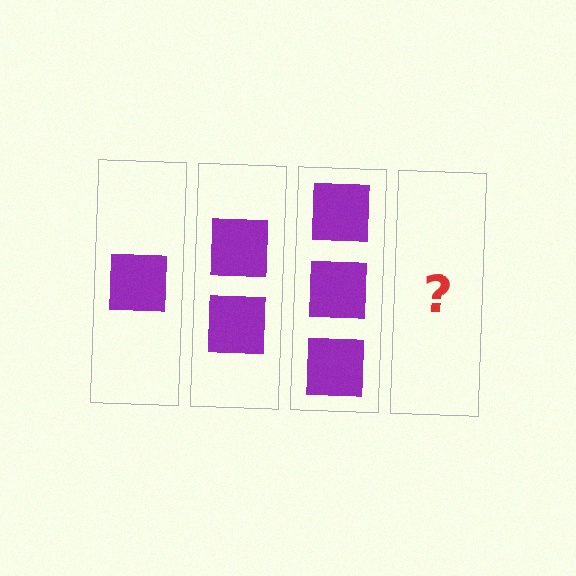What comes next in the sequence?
The next element should be 4 squares.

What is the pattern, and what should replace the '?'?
The pattern is that each step adds one more square. The '?' should be 4 squares.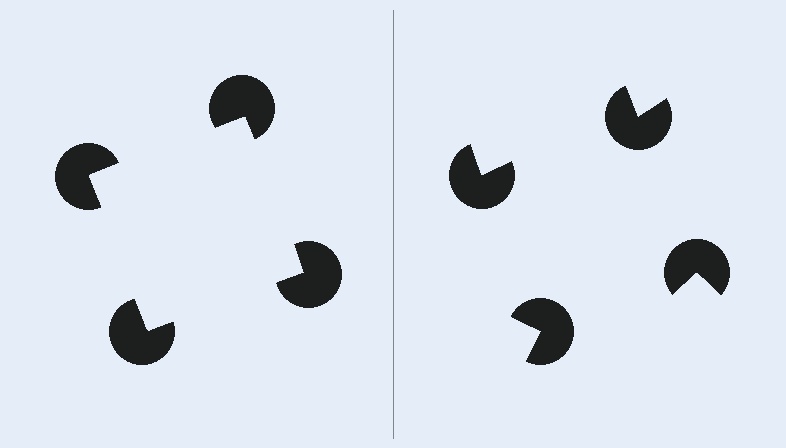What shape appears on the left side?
An illusory square.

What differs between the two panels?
The pac-man discs are positioned identically on both sides; only the wedge orientations differ. On the left they align to a square; on the right they are misaligned.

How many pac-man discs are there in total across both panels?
8 — 4 on each side.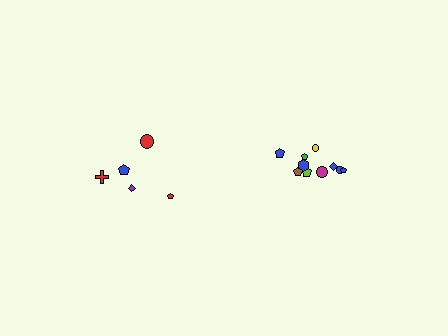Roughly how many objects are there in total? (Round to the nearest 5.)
Roughly 15 objects in total.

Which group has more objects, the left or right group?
The right group.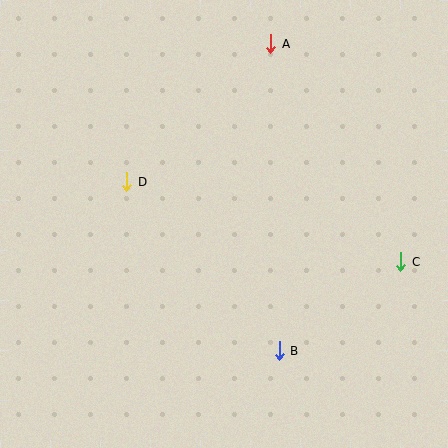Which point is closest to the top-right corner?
Point A is closest to the top-right corner.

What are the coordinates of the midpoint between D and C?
The midpoint between D and C is at (264, 222).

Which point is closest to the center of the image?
Point D at (127, 182) is closest to the center.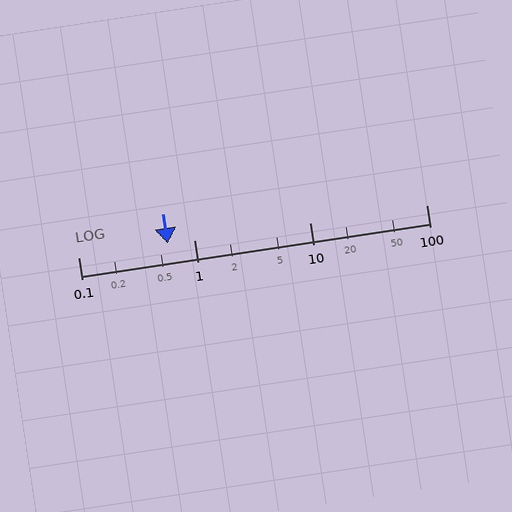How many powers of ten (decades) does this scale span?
The scale spans 3 decades, from 0.1 to 100.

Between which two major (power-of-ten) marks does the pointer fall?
The pointer is between 0.1 and 1.